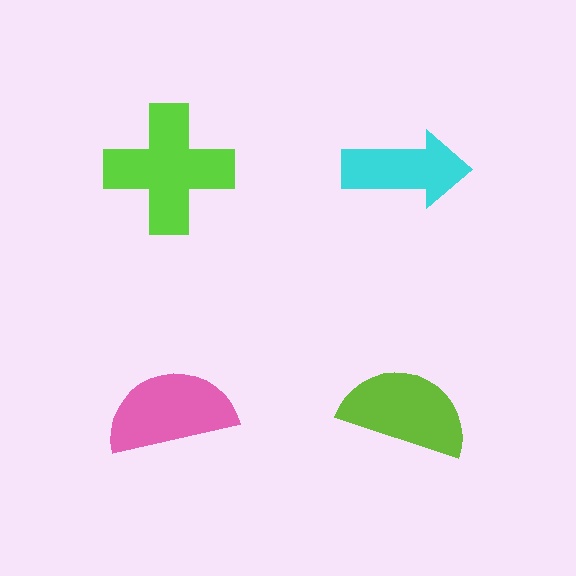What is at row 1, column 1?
A lime cross.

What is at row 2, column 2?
A lime semicircle.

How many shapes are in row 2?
2 shapes.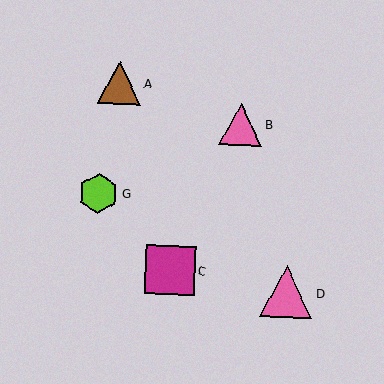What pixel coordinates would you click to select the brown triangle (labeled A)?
Click at (119, 83) to select the brown triangle A.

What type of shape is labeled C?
Shape C is a magenta square.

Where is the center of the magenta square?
The center of the magenta square is at (170, 270).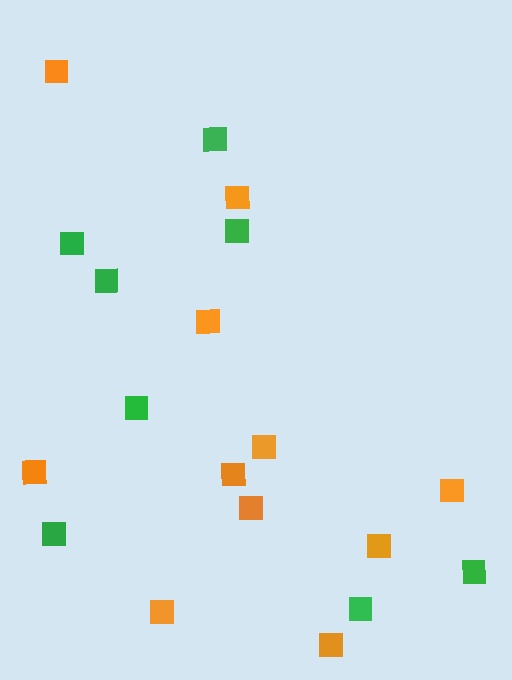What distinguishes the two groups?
There are 2 groups: one group of green squares (8) and one group of orange squares (11).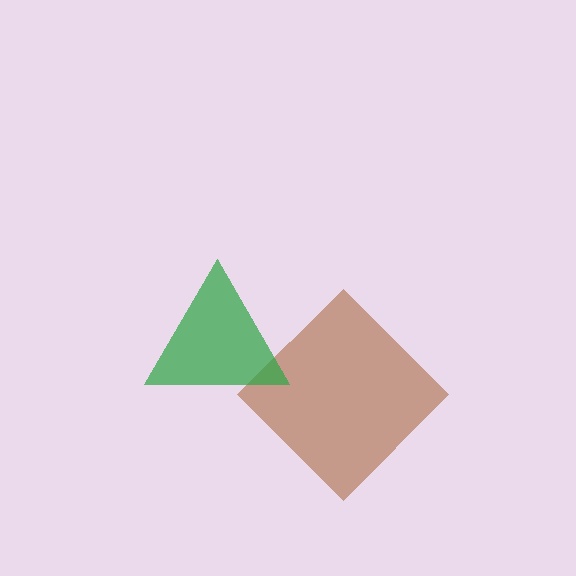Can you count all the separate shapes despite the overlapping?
Yes, there are 2 separate shapes.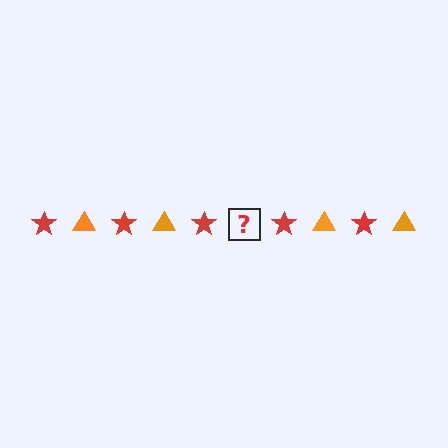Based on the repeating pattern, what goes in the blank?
The blank should be an orange triangle.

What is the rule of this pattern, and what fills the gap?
The rule is that the pattern alternates between red star and orange triangle. The gap should be filled with an orange triangle.